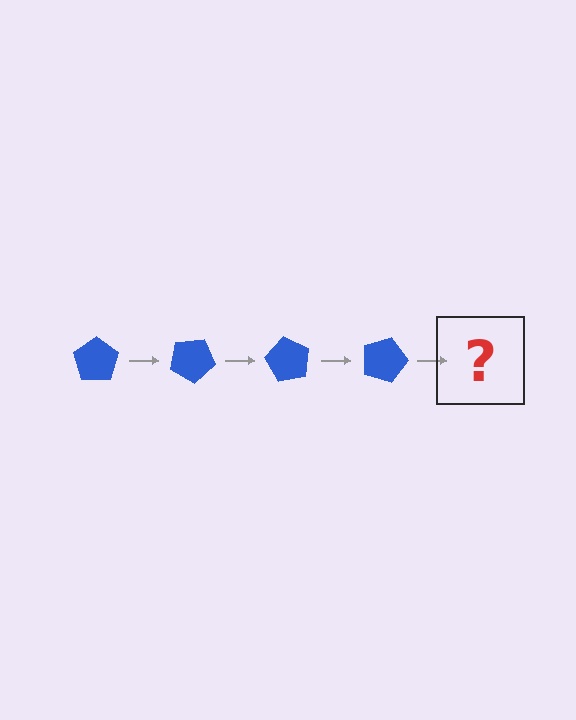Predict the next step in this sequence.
The next step is a blue pentagon rotated 120 degrees.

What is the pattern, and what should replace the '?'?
The pattern is that the pentagon rotates 30 degrees each step. The '?' should be a blue pentagon rotated 120 degrees.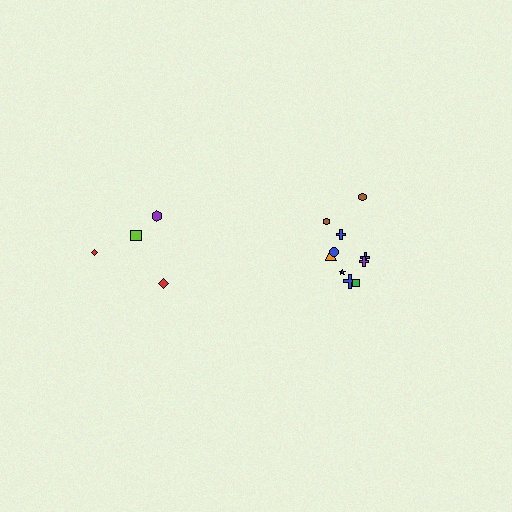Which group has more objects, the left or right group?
The right group.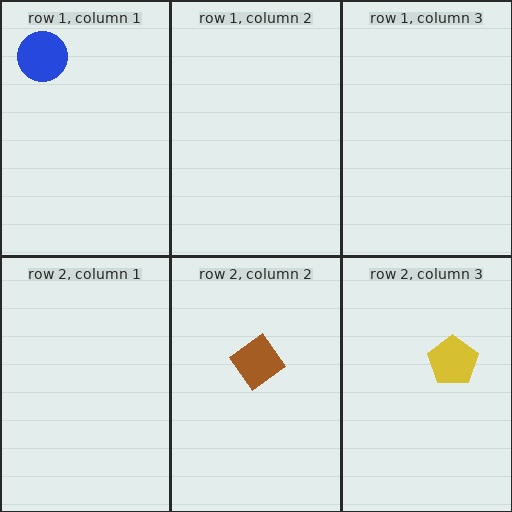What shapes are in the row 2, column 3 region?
The yellow pentagon.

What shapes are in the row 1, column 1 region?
The blue circle.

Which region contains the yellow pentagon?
The row 2, column 3 region.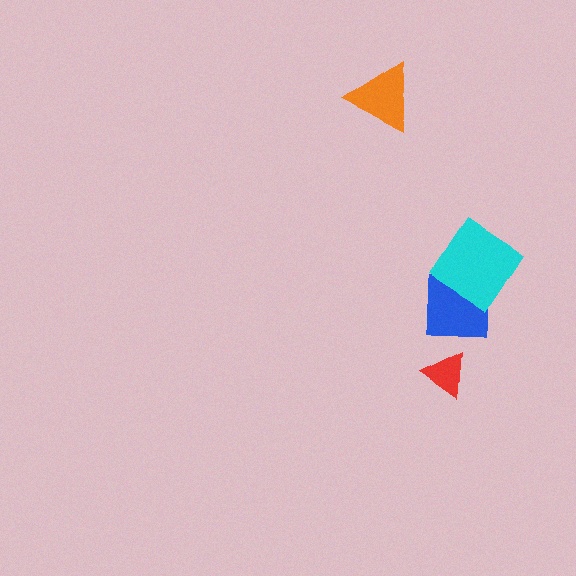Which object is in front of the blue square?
The cyan diamond is in front of the blue square.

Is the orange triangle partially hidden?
No, no other shape covers it.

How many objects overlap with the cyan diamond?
1 object overlaps with the cyan diamond.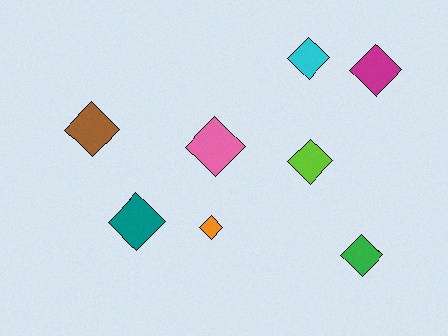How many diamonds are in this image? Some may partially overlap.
There are 8 diamonds.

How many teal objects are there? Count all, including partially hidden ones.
There is 1 teal object.